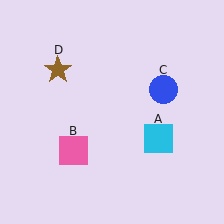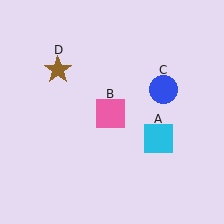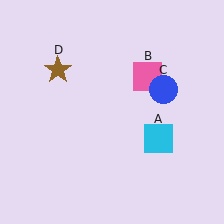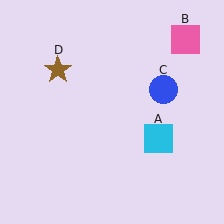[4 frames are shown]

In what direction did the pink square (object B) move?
The pink square (object B) moved up and to the right.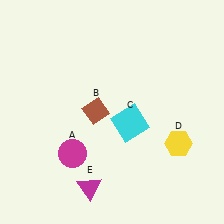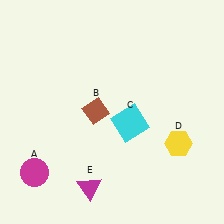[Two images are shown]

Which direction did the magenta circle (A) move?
The magenta circle (A) moved left.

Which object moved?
The magenta circle (A) moved left.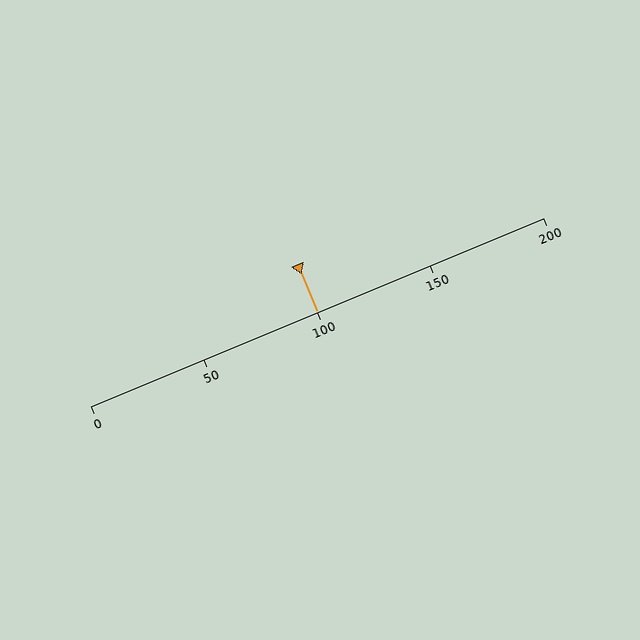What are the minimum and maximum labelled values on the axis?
The axis runs from 0 to 200.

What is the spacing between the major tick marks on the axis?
The major ticks are spaced 50 apart.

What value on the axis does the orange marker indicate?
The marker indicates approximately 100.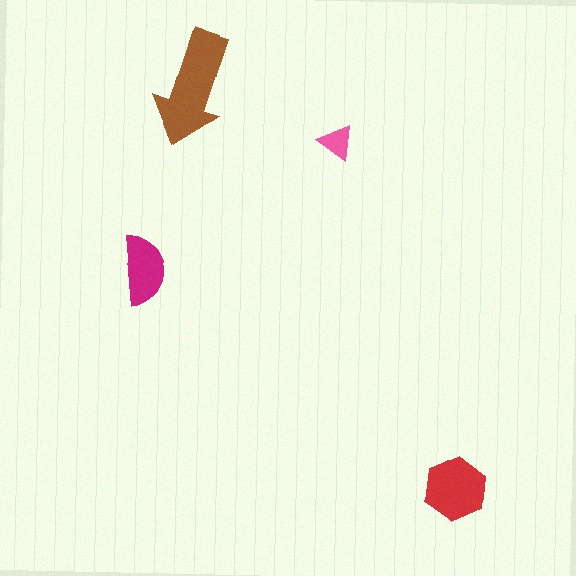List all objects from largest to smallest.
The brown arrow, the red hexagon, the magenta semicircle, the pink triangle.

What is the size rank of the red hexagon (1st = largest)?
2nd.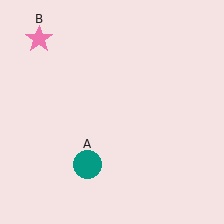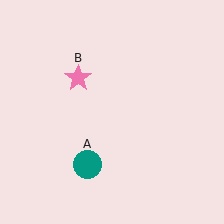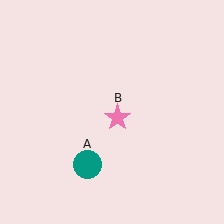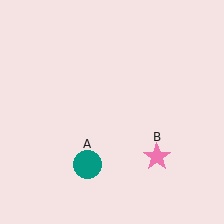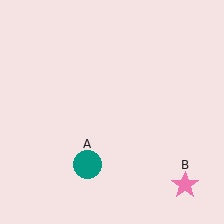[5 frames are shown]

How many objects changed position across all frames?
1 object changed position: pink star (object B).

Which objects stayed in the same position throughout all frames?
Teal circle (object A) remained stationary.